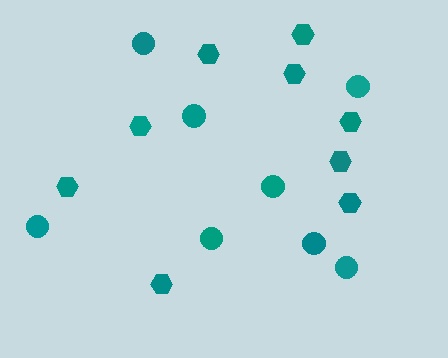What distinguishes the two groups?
There are 2 groups: one group of circles (8) and one group of hexagons (9).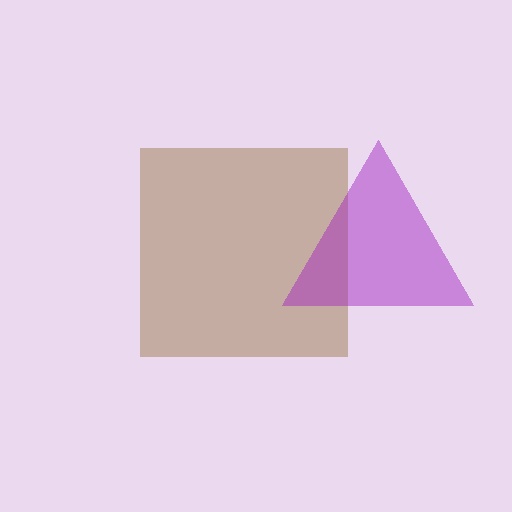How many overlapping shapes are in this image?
There are 2 overlapping shapes in the image.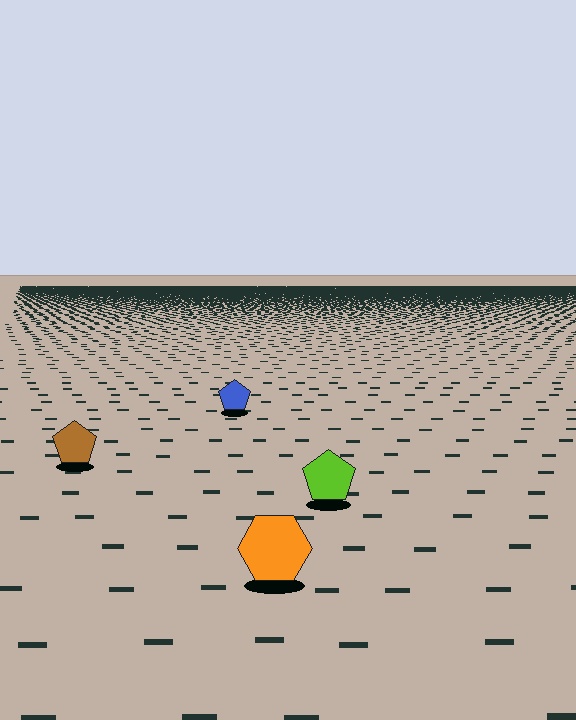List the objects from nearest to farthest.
From nearest to farthest: the orange hexagon, the lime pentagon, the brown pentagon, the blue pentagon.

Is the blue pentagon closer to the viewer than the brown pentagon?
No. The brown pentagon is closer — you can tell from the texture gradient: the ground texture is coarser near it.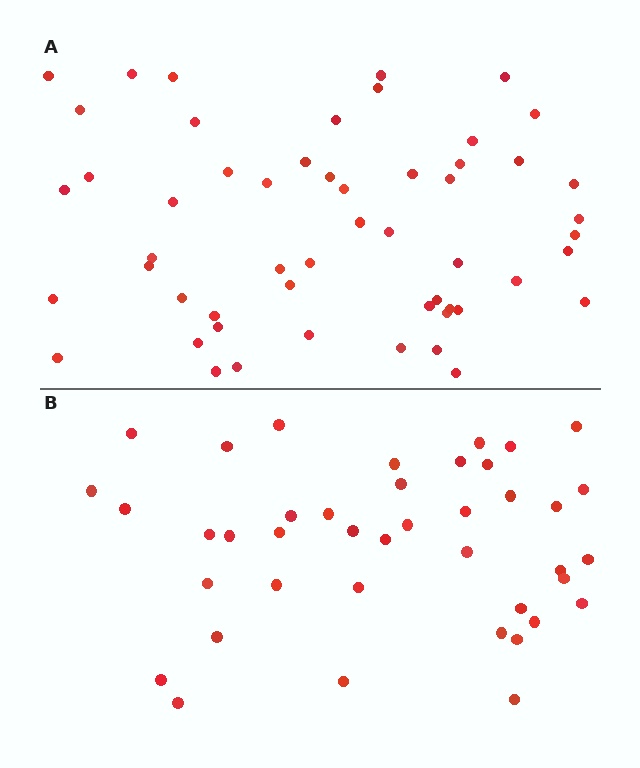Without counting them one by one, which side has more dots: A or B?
Region A (the top region) has more dots.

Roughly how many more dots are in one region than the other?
Region A has approximately 15 more dots than region B.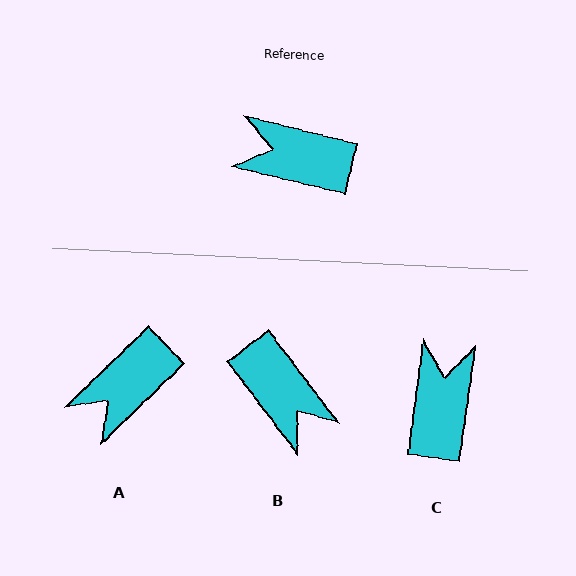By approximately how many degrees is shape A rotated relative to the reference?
Approximately 58 degrees counter-clockwise.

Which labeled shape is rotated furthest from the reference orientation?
B, about 141 degrees away.